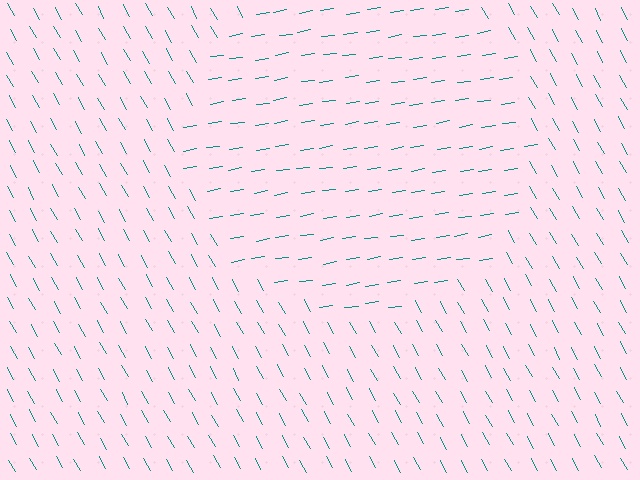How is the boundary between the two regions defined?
The boundary is defined purely by a change in line orientation (approximately 70 degrees difference). All lines are the same color and thickness.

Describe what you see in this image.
The image is filled with small teal line segments. A circle region in the image has lines oriented differently from the surrounding lines, creating a visible texture boundary.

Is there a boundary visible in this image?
Yes, there is a texture boundary formed by a change in line orientation.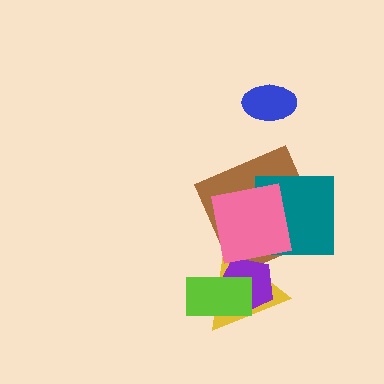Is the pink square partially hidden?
No, no other shape covers it.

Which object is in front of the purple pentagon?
The lime rectangle is in front of the purple pentagon.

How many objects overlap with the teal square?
2 objects overlap with the teal square.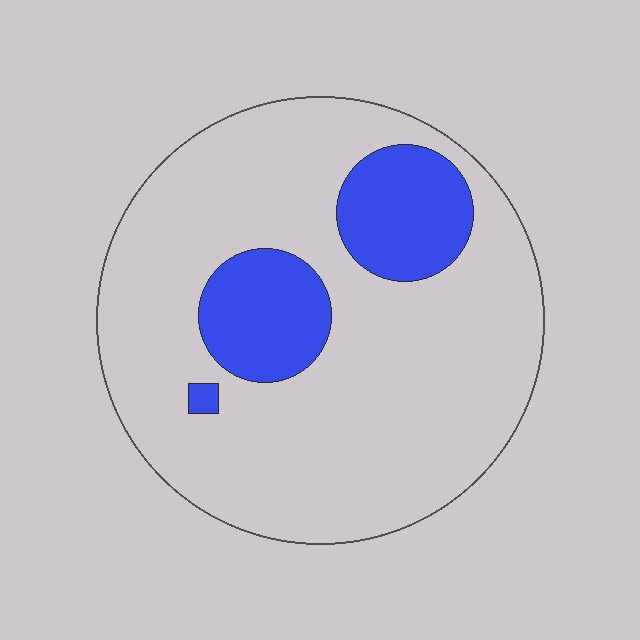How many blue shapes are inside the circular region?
3.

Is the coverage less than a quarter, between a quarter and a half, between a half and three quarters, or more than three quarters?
Less than a quarter.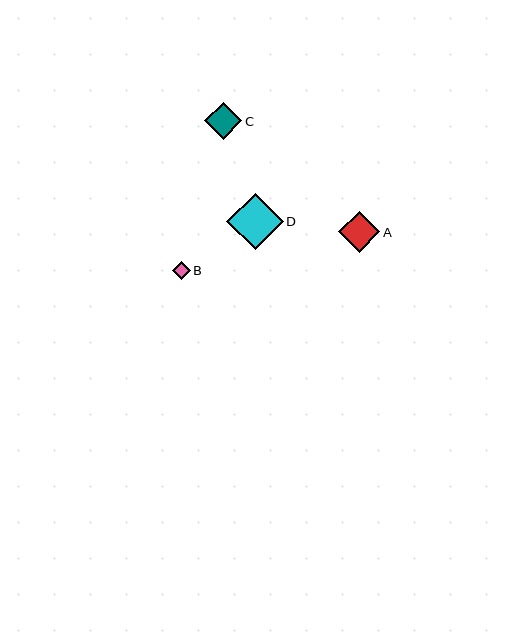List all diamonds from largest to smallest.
From largest to smallest: D, A, C, B.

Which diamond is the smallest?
Diamond B is the smallest with a size of approximately 18 pixels.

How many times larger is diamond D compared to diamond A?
Diamond D is approximately 1.4 times the size of diamond A.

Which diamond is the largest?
Diamond D is the largest with a size of approximately 57 pixels.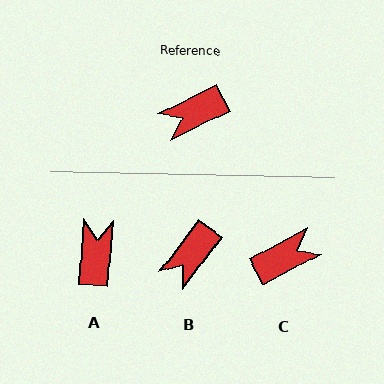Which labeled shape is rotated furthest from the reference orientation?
C, about 179 degrees away.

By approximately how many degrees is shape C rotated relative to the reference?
Approximately 179 degrees clockwise.